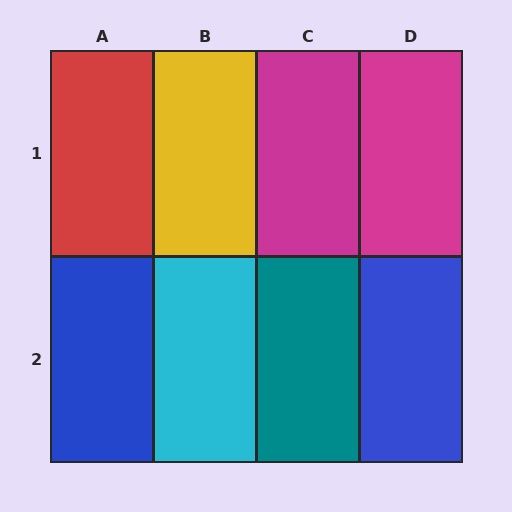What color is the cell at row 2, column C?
Teal.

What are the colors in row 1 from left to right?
Red, yellow, magenta, magenta.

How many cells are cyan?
1 cell is cyan.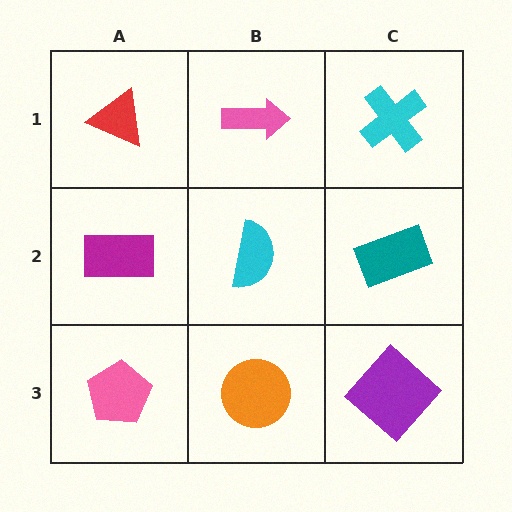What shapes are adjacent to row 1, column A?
A magenta rectangle (row 2, column A), a pink arrow (row 1, column B).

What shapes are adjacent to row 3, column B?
A cyan semicircle (row 2, column B), a pink pentagon (row 3, column A), a purple diamond (row 3, column C).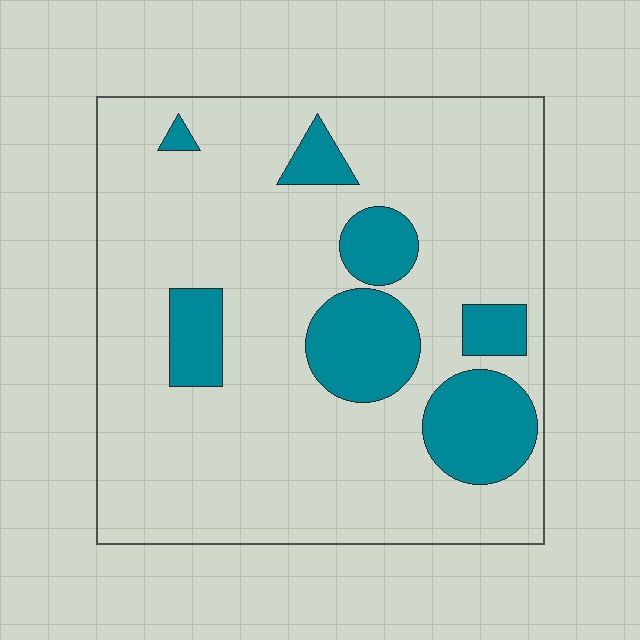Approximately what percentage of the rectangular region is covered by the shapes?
Approximately 20%.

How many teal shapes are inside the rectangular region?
7.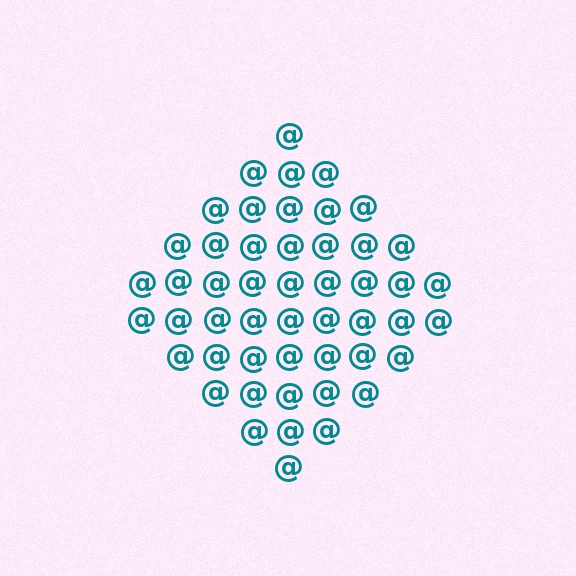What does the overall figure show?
The overall figure shows a diamond.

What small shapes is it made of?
It is made of small at signs.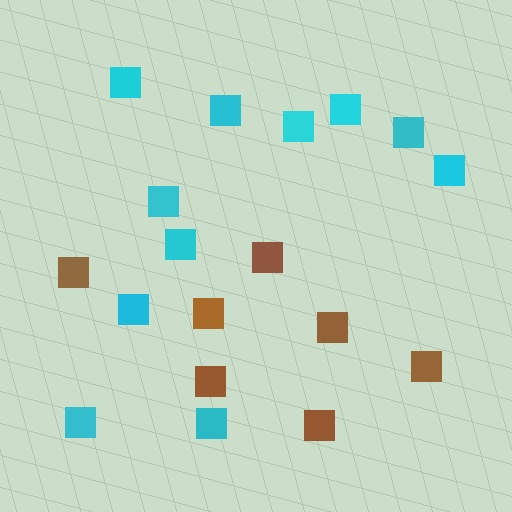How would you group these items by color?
There are 2 groups: one group of cyan squares (11) and one group of brown squares (7).